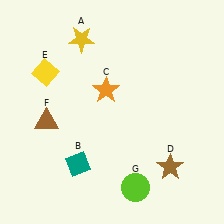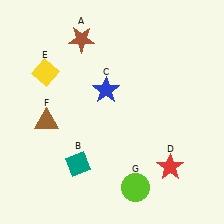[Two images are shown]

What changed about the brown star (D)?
In Image 1, D is brown. In Image 2, it changed to red.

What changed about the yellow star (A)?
In Image 1, A is yellow. In Image 2, it changed to brown.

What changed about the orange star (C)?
In Image 1, C is orange. In Image 2, it changed to blue.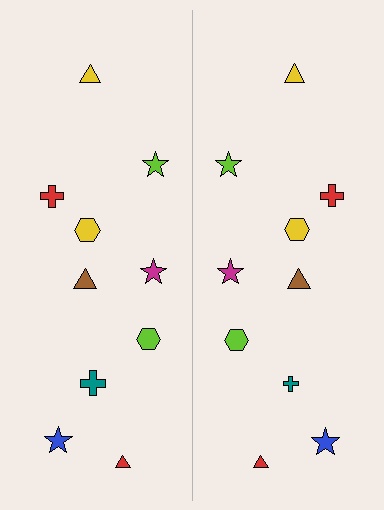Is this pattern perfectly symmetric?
No, the pattern is not perfectly symmetric. The teal cross on the right side has a different size than its mirror counterpart.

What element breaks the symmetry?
The teal cross on the right side has a different size than its mirror counterpart.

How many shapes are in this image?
There are 20 shapes in this image.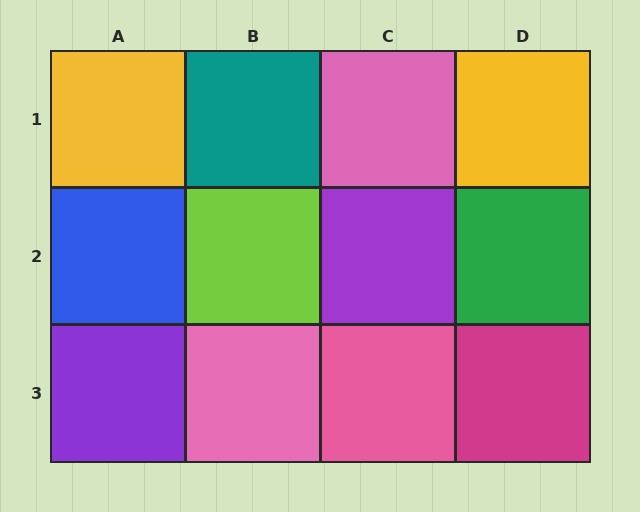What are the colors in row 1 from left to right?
Yellow, teal, pink, yellow.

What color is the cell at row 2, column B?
Lime.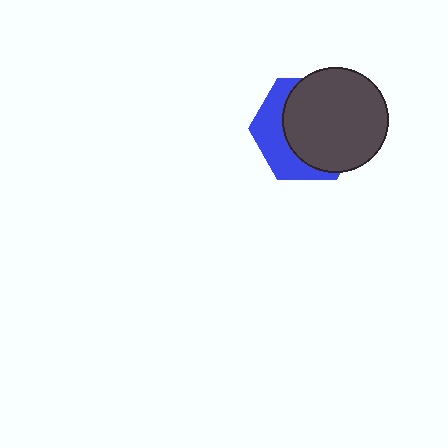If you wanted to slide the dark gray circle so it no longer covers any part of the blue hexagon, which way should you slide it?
Slide it toward the upper-right — that is the most direct way to separate the two shapes.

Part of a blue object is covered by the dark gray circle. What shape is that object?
It is a hexagon.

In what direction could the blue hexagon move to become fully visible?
The blue hexagon could move toward the lower-left. That would shift it out from behind the dark gray circle entirely.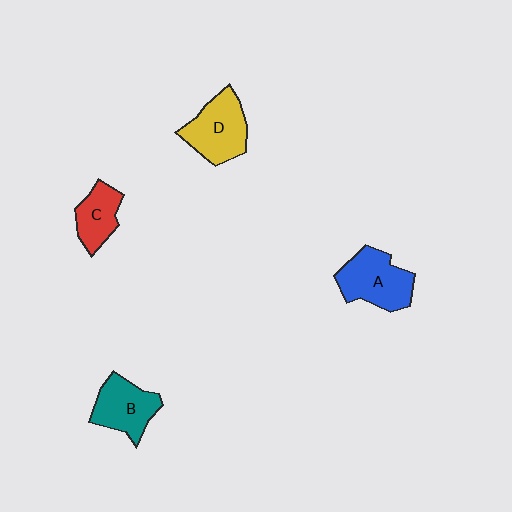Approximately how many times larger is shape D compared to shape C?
Approximately 1.5 times.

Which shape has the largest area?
Shape A (blue).